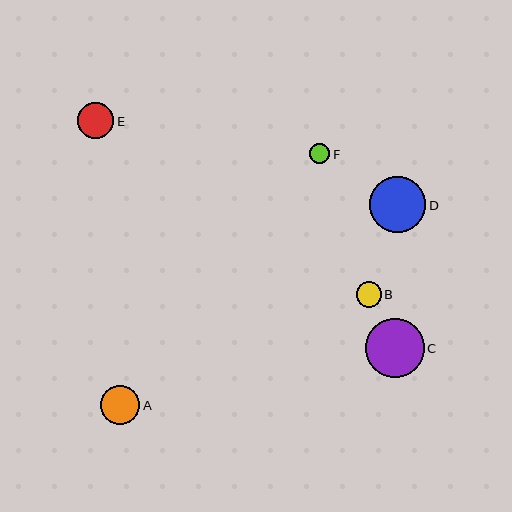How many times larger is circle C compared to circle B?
Circle C is approximately 2.3 times the size of circle B.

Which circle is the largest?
Circle C is the largest with a size of approximately 59 pixels.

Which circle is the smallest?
Circle F is the smallest with a size of approximately 20 pixels.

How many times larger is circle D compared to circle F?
Circle D is approximately 2.8 times the size of circle F.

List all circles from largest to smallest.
From largest to smallest: C, D, A, E, B, F.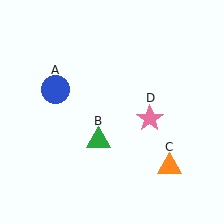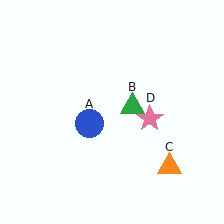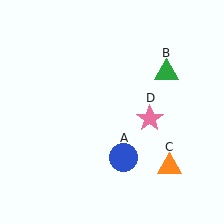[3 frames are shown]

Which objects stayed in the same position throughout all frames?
Orange triangle (object C) and pink star (object D) remained stationary.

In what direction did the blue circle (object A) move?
The blue circle (object A) moved down and to the right.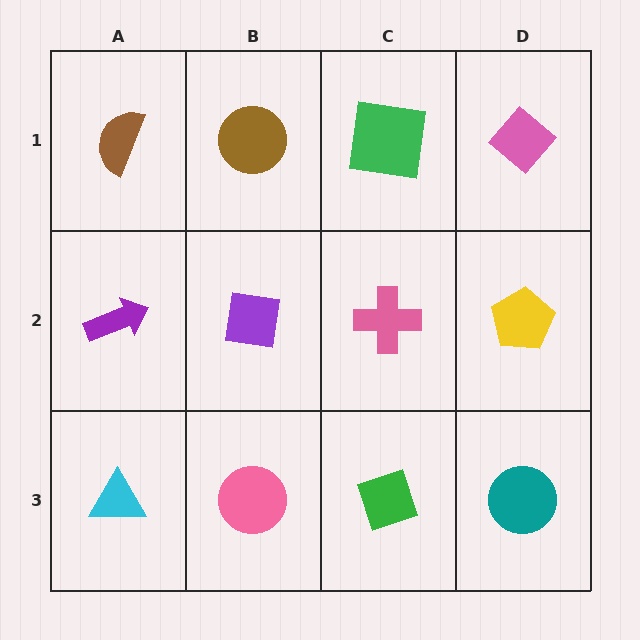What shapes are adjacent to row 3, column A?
A purple arrow (row 2, column A), a pink circle (row 3, column B).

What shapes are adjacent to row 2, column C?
A green square (row 1, column C), a green diamond (row 3, column C), a purple square (row 2, column B), a yellow pentagon (row 2, column D).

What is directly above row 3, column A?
A purple arrow.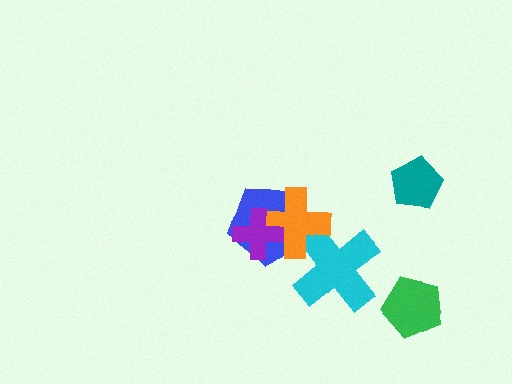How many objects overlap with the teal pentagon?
0 objects overlap with the teal pentagon.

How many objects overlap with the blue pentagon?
2 objects overlap with the blue pentagon.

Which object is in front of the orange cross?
The purple cross is in front of the orange cross.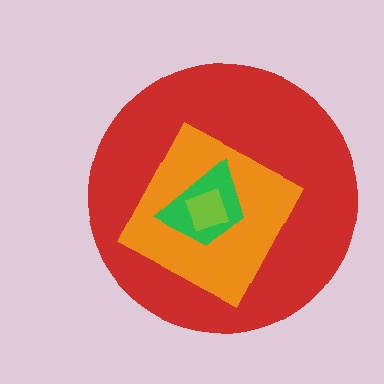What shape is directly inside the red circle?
The orange diamond.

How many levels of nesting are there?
4.